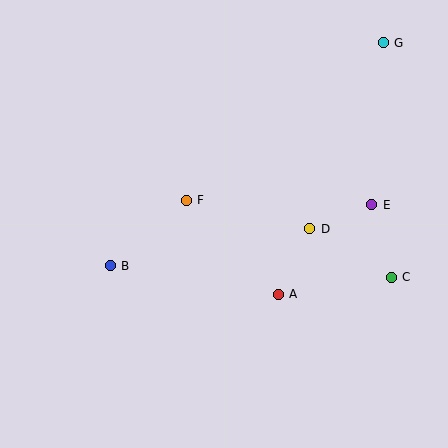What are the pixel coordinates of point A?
Point A is at (278, 294).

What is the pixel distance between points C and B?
The distance between C and B is 281 pixels.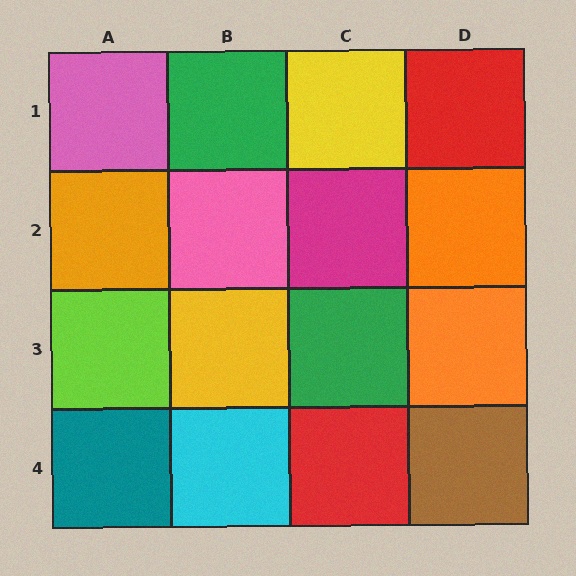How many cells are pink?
2 cells are pink.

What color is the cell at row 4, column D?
Brown.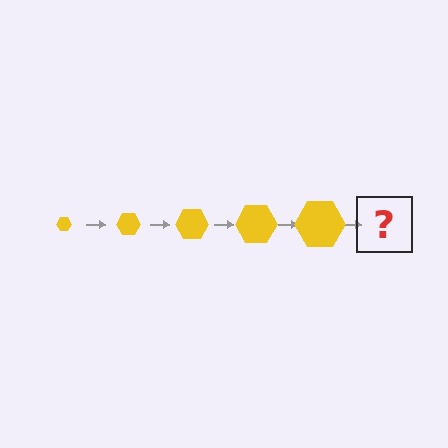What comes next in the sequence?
The next element should be a yellow hexagon, larger than the previous one.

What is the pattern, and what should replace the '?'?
The pattern is that the hexagon gets progressively larger each step. The '?' should be a yellow hexagon, larger than the previous one.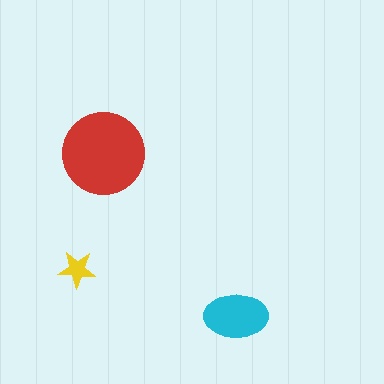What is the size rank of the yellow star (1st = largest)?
3rd.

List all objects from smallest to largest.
The yellow star, the cyan ellipse, the red circle.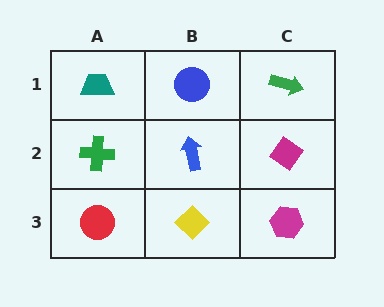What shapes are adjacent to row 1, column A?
A green cross (row 2, column A), a blue circle (row 1, column B).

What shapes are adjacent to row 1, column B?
A blue arrow (row 2, column B), a teal trapezoid (row 1, column A), a green arrow (row 1, column C).